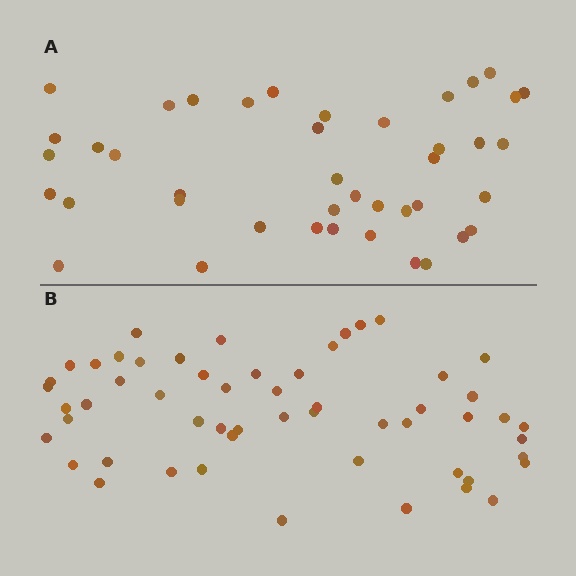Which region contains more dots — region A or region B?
Region B (the bottom region) has more dots.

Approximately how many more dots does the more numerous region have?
Region B has approximately 15 more dots than region A.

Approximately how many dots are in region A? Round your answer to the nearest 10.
About 40 dots. (The exact count is 42, which rounds to 40.)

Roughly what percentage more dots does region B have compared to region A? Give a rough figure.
About 30% more.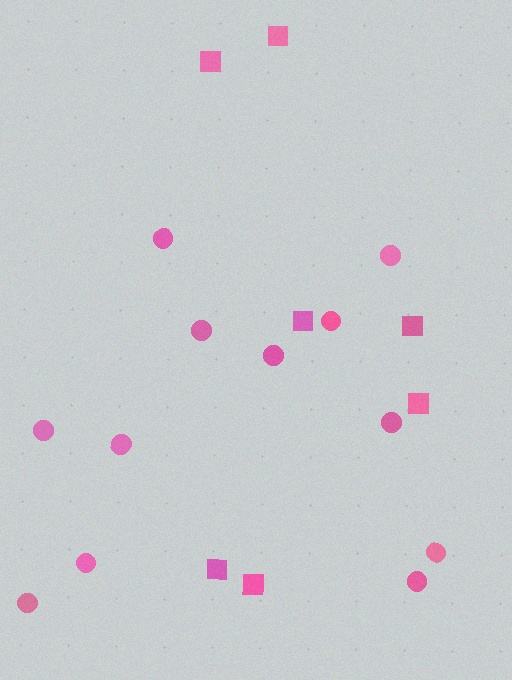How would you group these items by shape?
There are 2 groups: one group of circles (12) and one group of squares (7).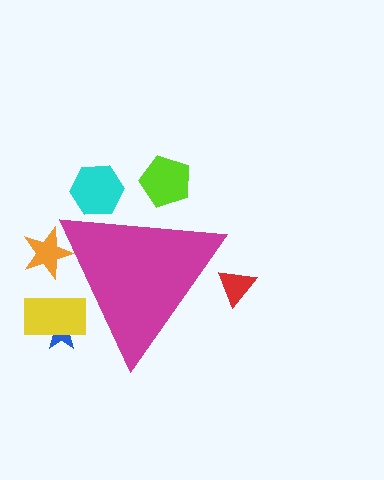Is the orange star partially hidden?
Yes, the orange star is partially hidden behind the magenta triangle.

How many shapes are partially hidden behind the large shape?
6 shapes are partially hidden.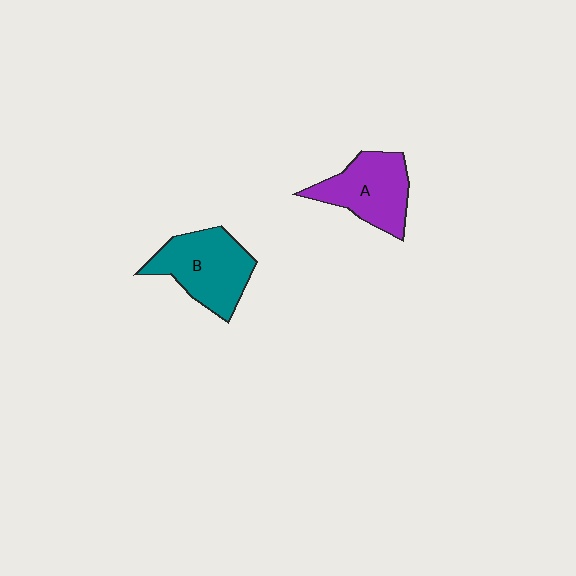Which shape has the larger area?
Shape B (teal).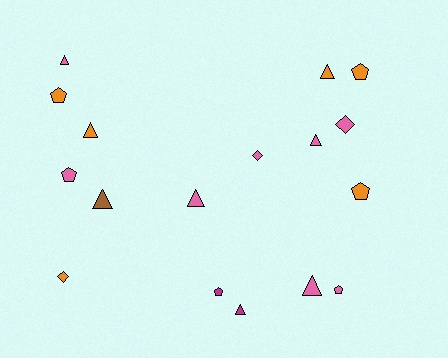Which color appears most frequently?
Pink, with 8 objects.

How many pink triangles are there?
There are 4 pink triangles.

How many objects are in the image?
There are 17 objects.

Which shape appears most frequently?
Triangle, with 8 objects.